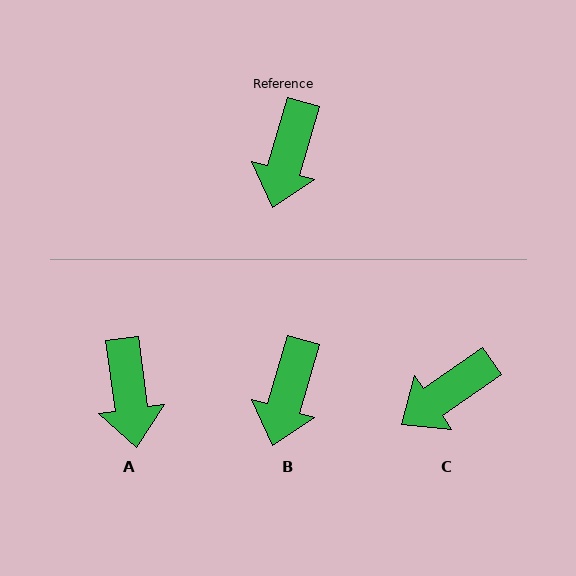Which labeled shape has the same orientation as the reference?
B.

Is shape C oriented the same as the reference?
No, it is off by about 39 degrees.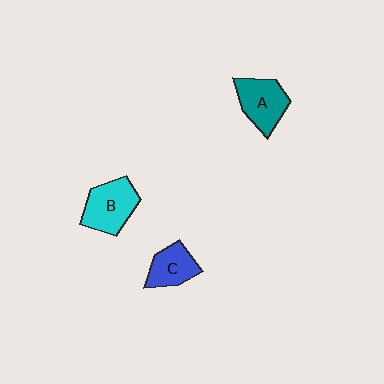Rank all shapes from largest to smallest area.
From largest to smallest: B (cyan), A (teal), C (blue).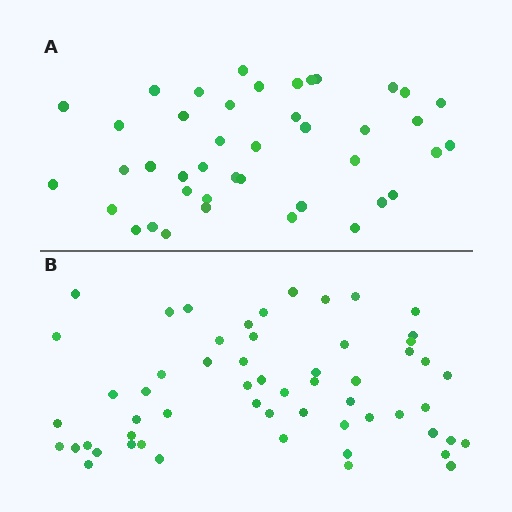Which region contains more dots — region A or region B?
Region B (the bottom region) has more dots.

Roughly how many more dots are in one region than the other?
Region B has approximately 15 more dots than region A.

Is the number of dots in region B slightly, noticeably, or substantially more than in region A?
Region B has noticeably more, but not dramatically so. The ratio is roughly 1.4 to 1.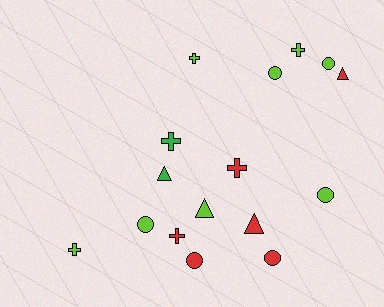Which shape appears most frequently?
Cross, with 6 objects.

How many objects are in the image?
There are 16 objects.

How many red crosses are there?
There are 2 red crosses.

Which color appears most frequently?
Lime, with 8 objects.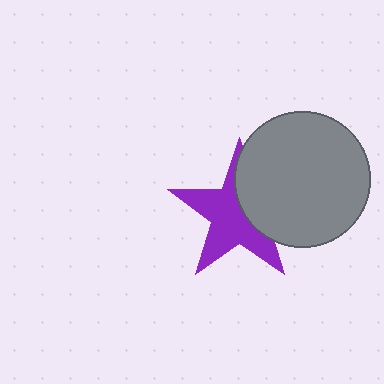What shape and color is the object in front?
The object in front is a gray circle.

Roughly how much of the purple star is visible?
About half of it is visible (roughly 63%).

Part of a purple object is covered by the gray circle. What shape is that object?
It is a star.